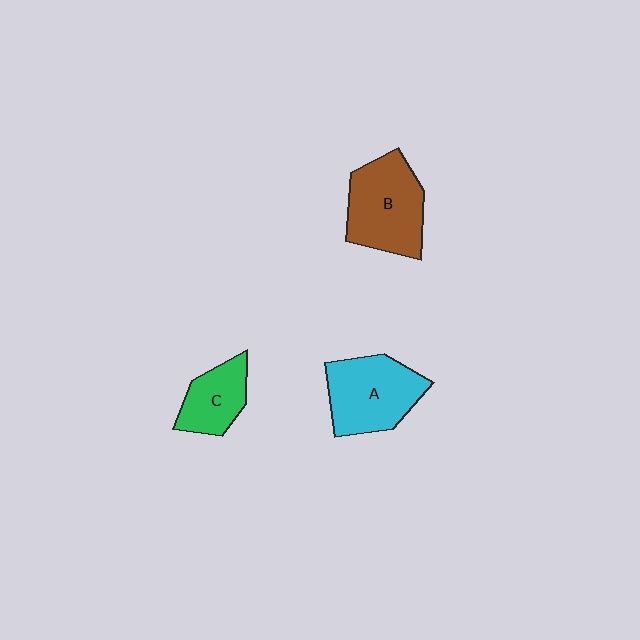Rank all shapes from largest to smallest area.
From largest to smallest: B (brown), A (cyan), C (green).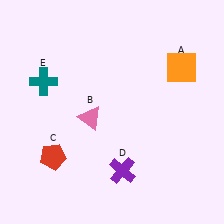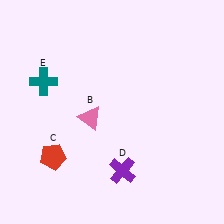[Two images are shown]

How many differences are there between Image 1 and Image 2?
There is 1 difference between the two images.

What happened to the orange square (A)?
The orange square (A) was removed in Image 2. It was in the top-right area of Image 1.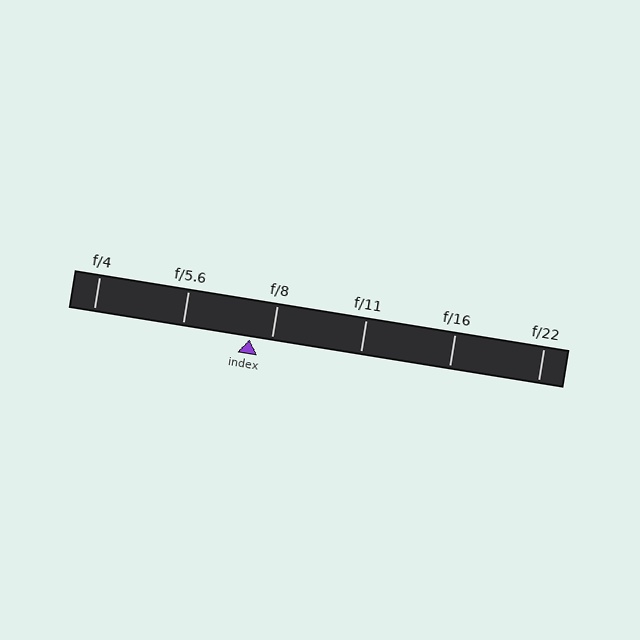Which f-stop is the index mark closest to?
The index mark is closest to f/8.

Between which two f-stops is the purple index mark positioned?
The index mark is between f/5.6 and f/8.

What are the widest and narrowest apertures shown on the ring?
The widest aperture shown is f/4 and the narrowest is f/22.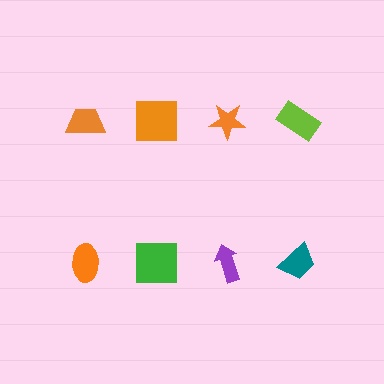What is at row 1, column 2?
An orange square.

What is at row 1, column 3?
An orange star.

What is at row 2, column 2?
A green square.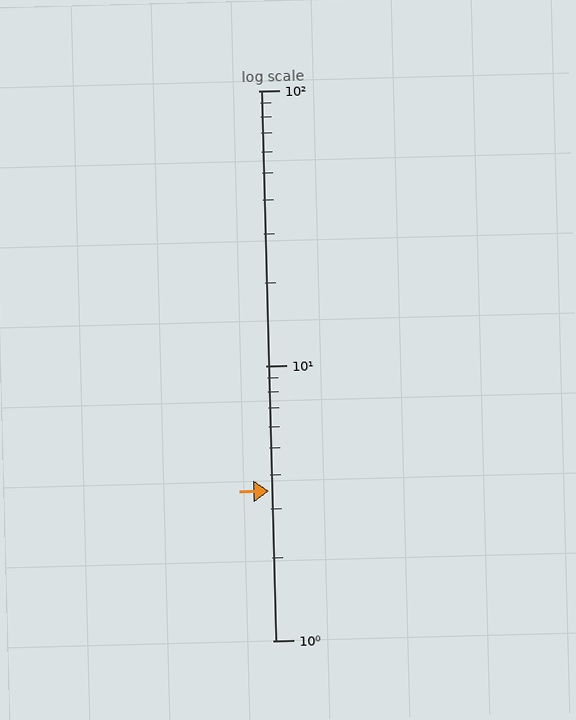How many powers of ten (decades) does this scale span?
The scale spans 2 decades, from 1 to 100.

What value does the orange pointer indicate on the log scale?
The pointer indicates approximately 3.5.